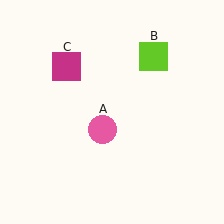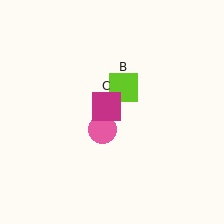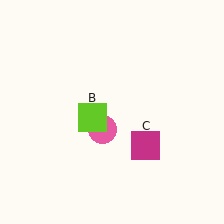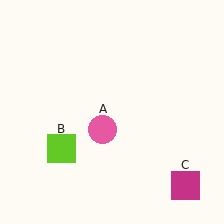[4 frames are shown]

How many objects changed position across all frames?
2 objects changed position: lime square (object B), magenta square (object C).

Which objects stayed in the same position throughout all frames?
Pink circle (object A) remained stationary.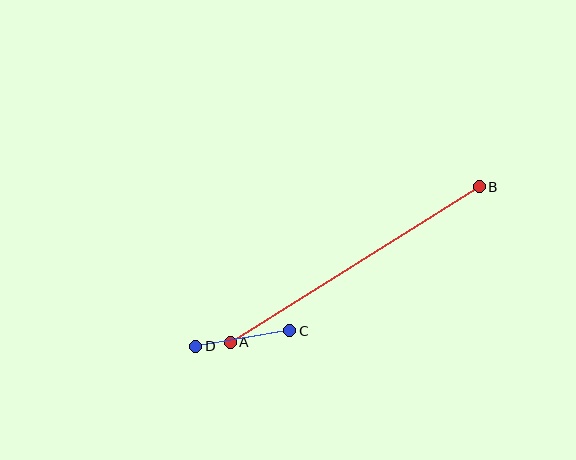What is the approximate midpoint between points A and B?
The midpoint is at approximately (355, 264) pixels.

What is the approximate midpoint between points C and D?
The midpoint is at approximately (243, 339) pixels.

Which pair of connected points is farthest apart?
Points A and B are farthest apart.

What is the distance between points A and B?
The distance is approximately 293 pixels.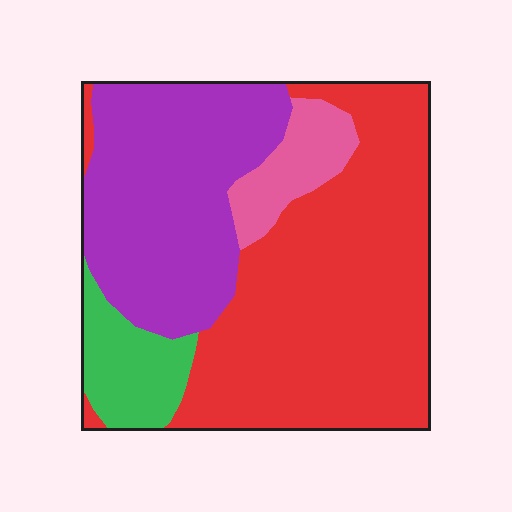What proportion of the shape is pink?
Pink takes up about one tenth (1/10) of the shape.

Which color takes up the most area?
Red, at roughly 50%.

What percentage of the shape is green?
Green takes up about one tenth (1/10) of the shape.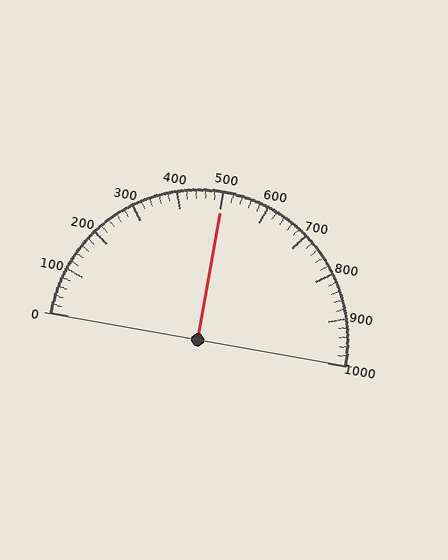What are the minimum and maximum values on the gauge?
The gauge ranges from 0 to 1000.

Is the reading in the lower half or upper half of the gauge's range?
The reading is in the upper half of the range (0 to 1000).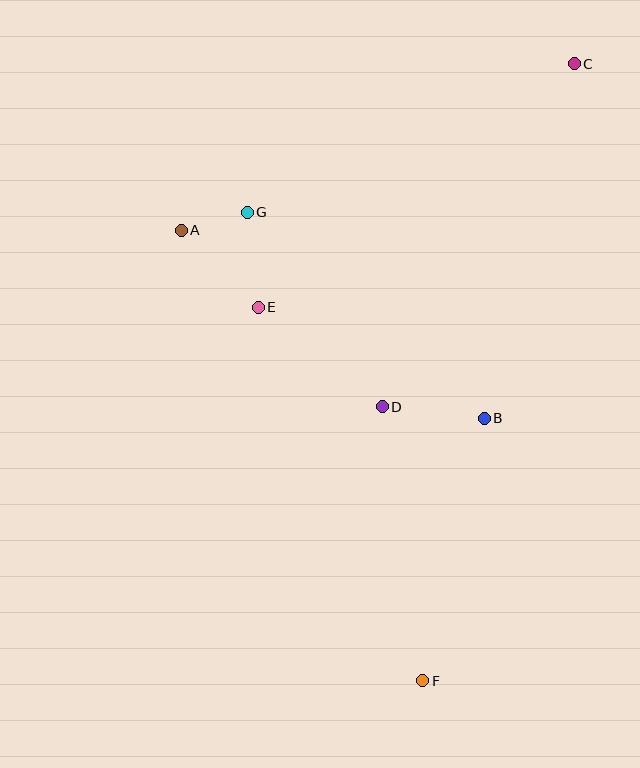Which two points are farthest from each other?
Points C and F are farthest from each other.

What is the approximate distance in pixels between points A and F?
The distance between A and F is approximately 511 pixels.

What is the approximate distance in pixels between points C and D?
The distance between C and D is approximately 393 pixels.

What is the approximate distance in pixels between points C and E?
The distance between C and E is approximately 399 pixels.